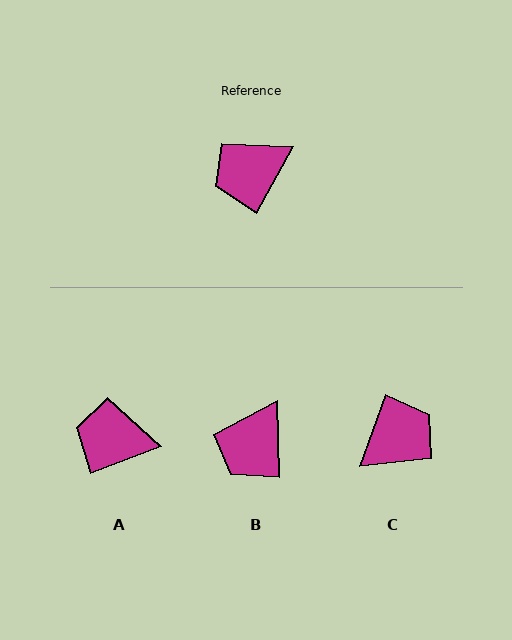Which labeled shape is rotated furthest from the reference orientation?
C, about 171 degrees away.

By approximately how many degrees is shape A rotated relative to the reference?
Approximately 40 degrees clockwise.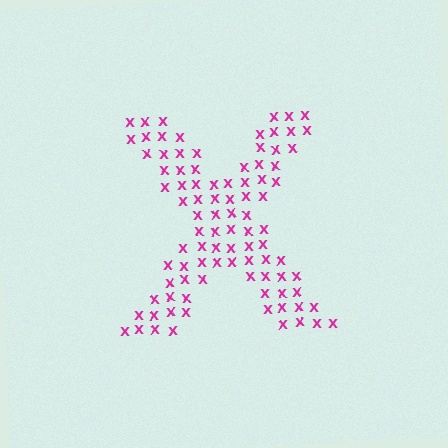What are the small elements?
The small elements are letter X's.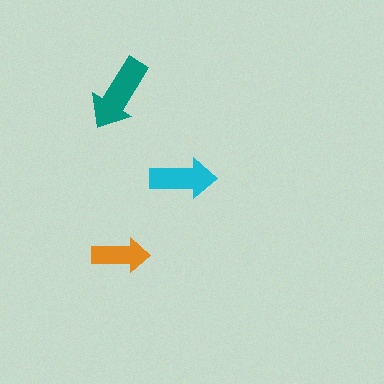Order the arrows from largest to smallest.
the teal one, the cyan one, the orange one.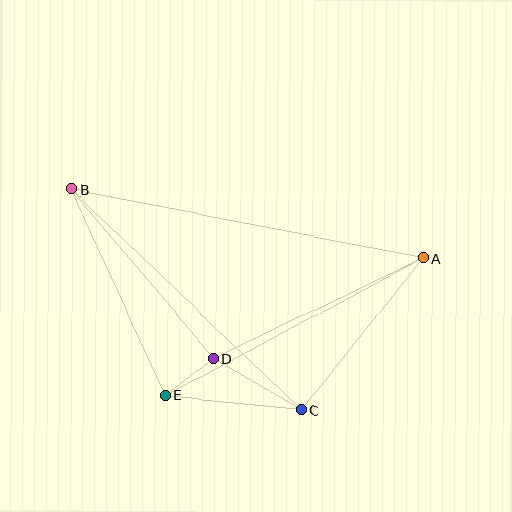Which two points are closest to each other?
Points D and E are closest to each other.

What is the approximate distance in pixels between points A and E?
The distance between A and E is approximately 292 pixels.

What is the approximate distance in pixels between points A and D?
The distance between A and D is approximately 233 pixels.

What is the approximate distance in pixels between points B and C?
The distance between B and C is approximately 319 pixels.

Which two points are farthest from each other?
Points A and B are farthest from each other.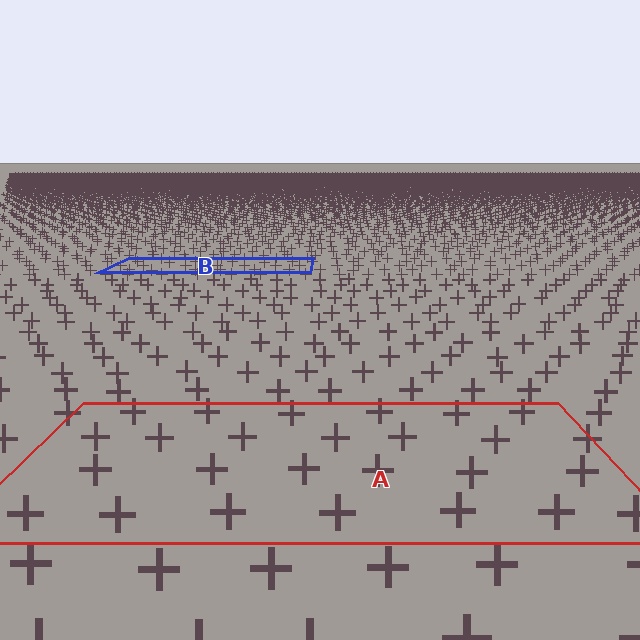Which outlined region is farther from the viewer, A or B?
Region B is farther from the viewer — the texture elements inside it appear smaller and more densely packed.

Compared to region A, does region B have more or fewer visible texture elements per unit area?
Region B has more texture elements per unit area — they are packed more densely because it is farther away.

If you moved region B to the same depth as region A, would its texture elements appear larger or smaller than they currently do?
They would appear larger. At a closer depth, the same texture elements are projected at a bigger on-screen size.